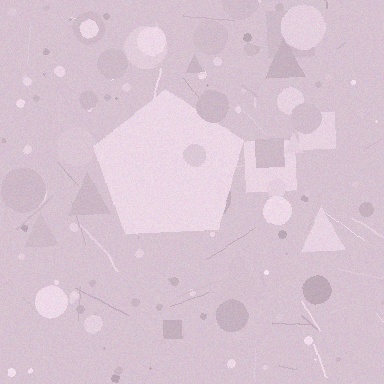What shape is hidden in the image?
A pentagon is hidden in the image.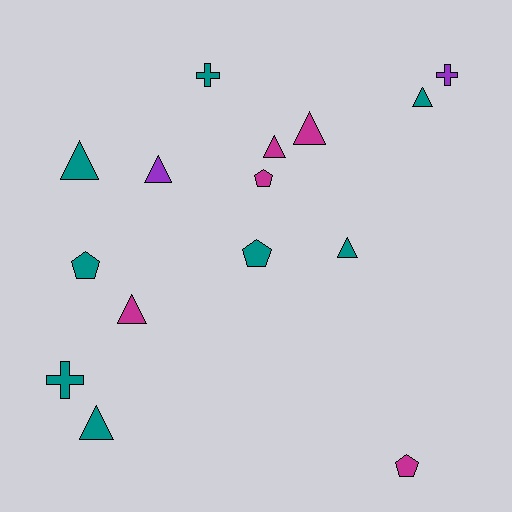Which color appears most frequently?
Teal, with 8 objects.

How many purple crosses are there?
There is 1 purple cross.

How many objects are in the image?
There are 15 objects.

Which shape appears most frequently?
Triangle, with 8 objects.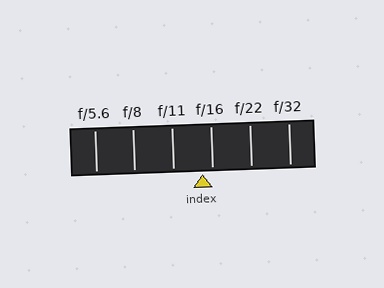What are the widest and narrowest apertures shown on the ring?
The widest aperture shown is f/5.6 and the narrowest is f/32.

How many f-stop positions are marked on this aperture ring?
There are 6 f-stop positions marked.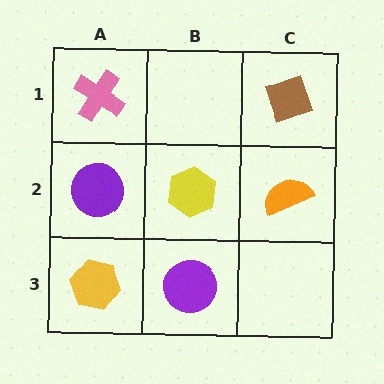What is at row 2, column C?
An orange semicircle.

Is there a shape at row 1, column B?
No, that cell is empty.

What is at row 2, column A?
A purple circle.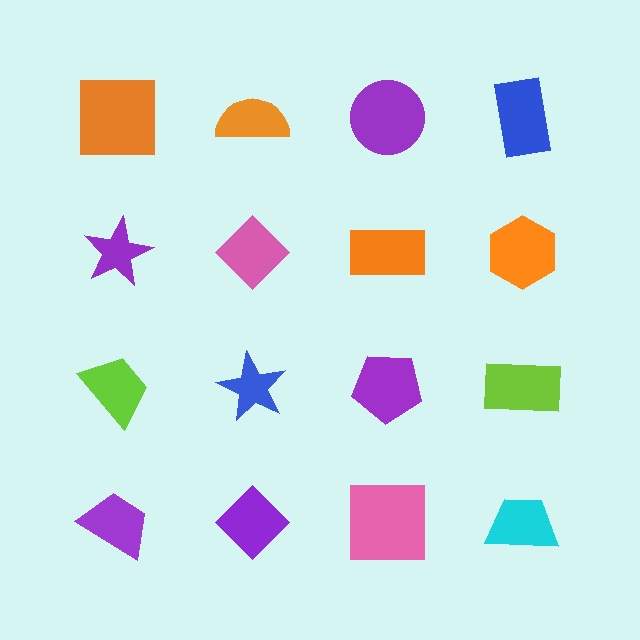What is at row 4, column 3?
A pink square.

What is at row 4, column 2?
A purple diamond.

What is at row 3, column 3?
A purple pentagon.